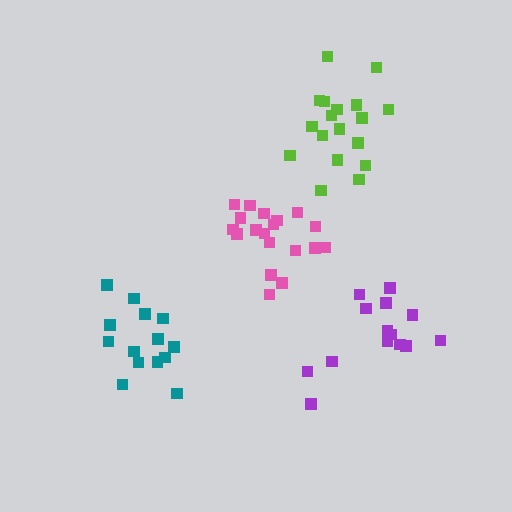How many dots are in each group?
Group 1: 14 dots, Group 2: 19 dots, Group 3: 14 dots, Group 4: 18 dots (65 total).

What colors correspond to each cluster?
The clusters are colored: teal, pink, purple, lime.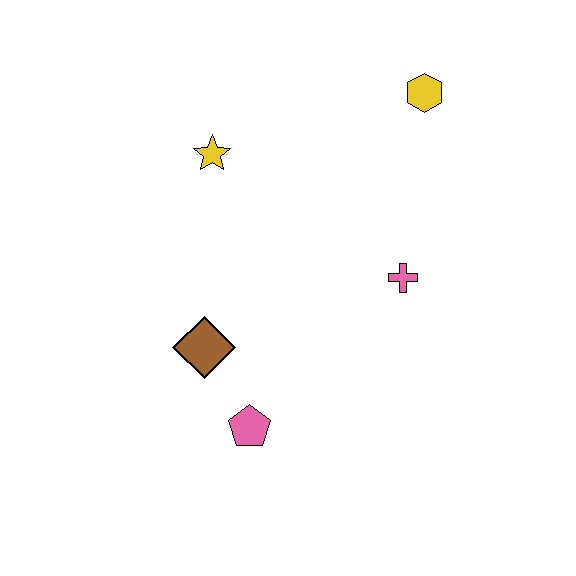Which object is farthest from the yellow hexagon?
The pink pentagon is farthest from the yellow hexagon.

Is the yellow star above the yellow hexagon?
No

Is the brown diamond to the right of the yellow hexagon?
No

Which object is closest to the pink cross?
The yellow hexagon is closest to the pink cross.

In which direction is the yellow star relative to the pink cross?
The yellow star is to the left of the pink cross.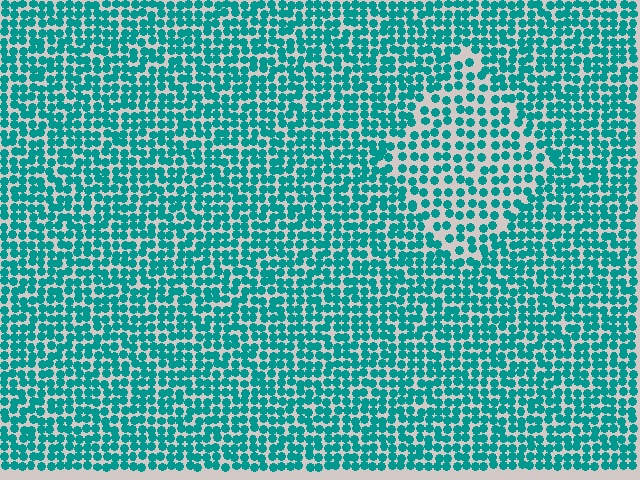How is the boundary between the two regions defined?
The boundary is defined by a change in element density (approximately 1.6x ratio). All elements are the same color, size, and shape.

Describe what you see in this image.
The image contains small teal elements arranged at two different densities. A diamond-shaped region is visible where the elements are less densely packed than the surrounding area.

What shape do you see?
I see a diamond.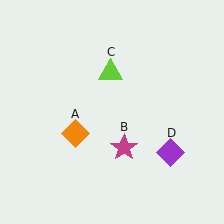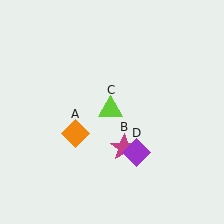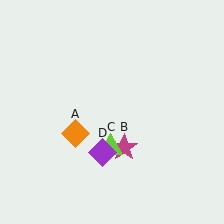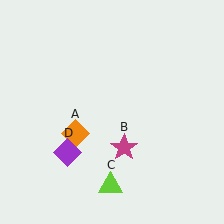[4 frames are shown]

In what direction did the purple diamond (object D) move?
The purple diamond (object D) moved left.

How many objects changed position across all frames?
2 objects changed position: lime triangle (object C), purple diamond (object D).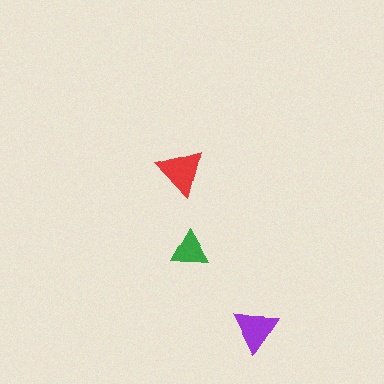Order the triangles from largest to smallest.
the red one, the purple one, the green one.